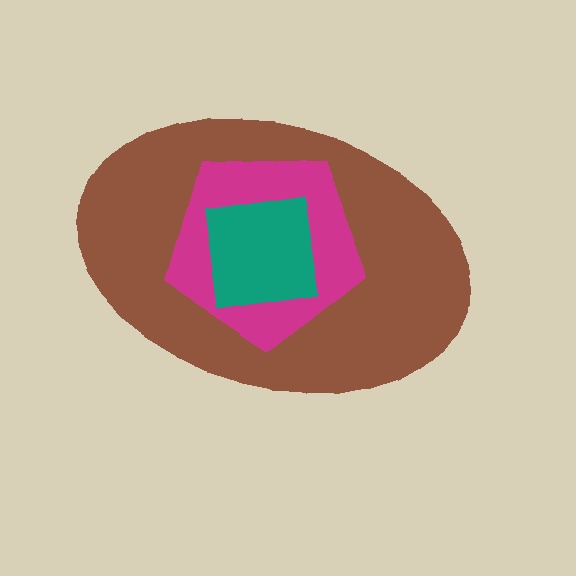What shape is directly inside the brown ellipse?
The magenta pentagon.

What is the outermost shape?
The brown ellipse.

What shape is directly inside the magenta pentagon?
The teal square.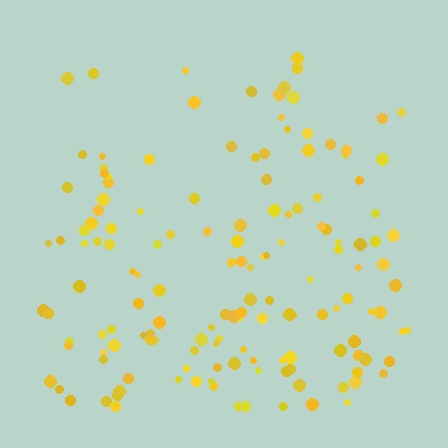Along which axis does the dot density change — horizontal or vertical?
Vertical.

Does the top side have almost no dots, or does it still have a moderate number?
Still a moderate number, just noticeably fewer than the bottom.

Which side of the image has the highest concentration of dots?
The bottom.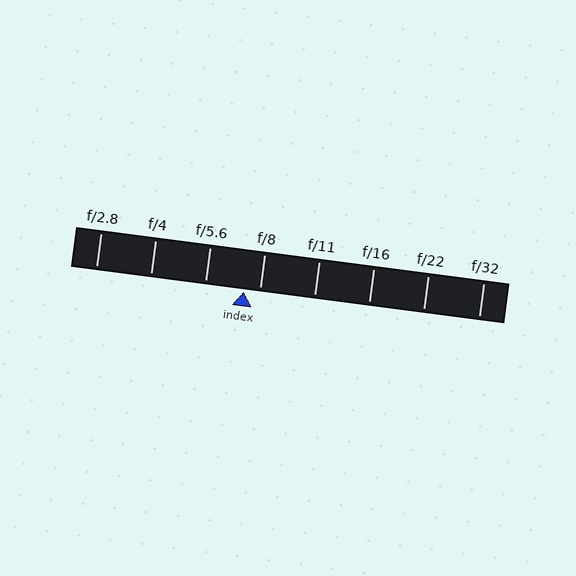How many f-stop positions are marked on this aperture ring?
There are 8 f-stop positions marked.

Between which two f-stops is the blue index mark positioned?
The index mark is between f/5.6 and f/8.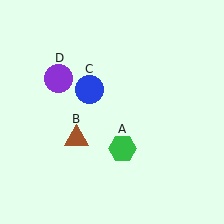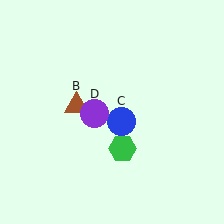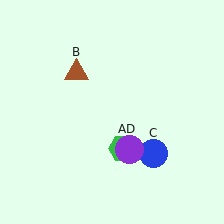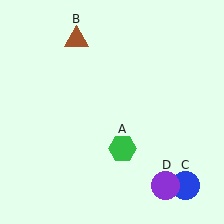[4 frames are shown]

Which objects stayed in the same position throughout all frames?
Green hexagon (object A) remained stationary.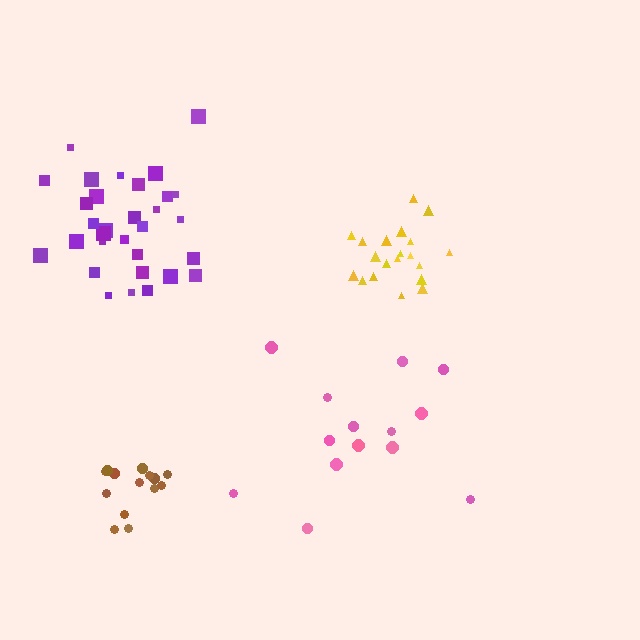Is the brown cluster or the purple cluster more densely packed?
Brown.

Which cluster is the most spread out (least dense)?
Pink.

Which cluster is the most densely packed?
Brown.